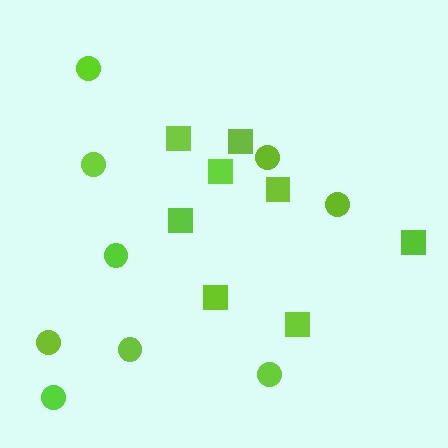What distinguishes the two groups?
There are 2 groups: one group of circles (9) and one group of squares (8).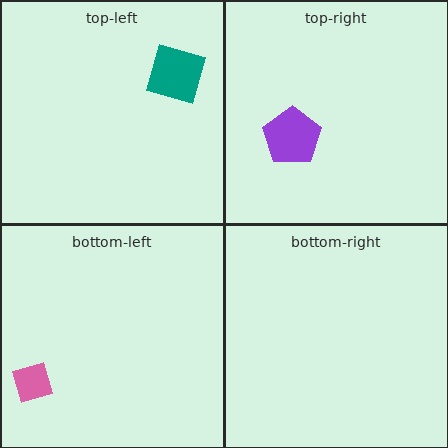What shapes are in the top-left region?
The teal square.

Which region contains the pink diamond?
The bottom-left region.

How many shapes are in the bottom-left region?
1.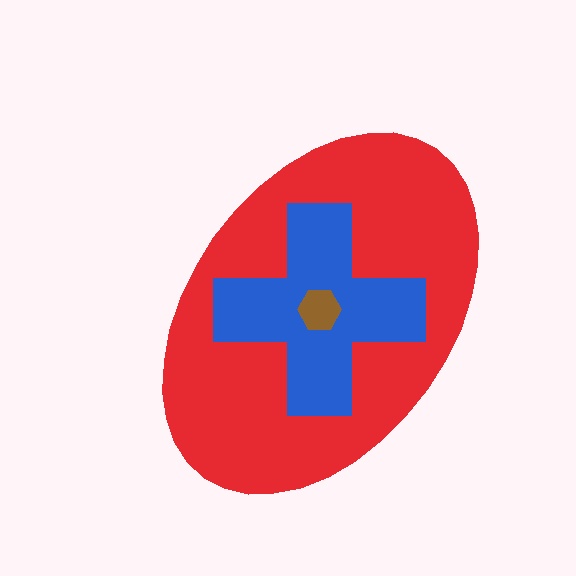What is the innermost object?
The brown hexagon.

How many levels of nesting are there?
3.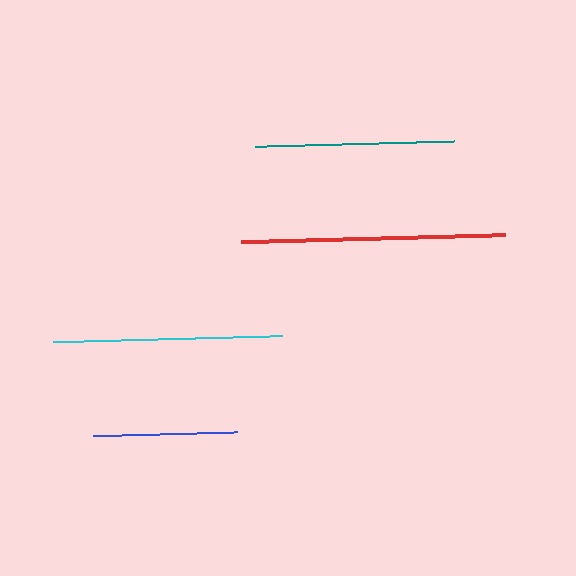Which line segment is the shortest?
The blue line is the shortest at approximately 144 pixels.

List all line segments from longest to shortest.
From longest to shortest: red, cyan, teal, blue.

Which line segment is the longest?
The red line is the longest at approximately 263 pixels.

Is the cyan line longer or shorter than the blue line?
The cyan line is longer than the blue line.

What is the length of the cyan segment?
The cyan segment is approximately 229 pixels long.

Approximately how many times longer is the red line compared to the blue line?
The red line is approximately 1.8 times the length of the blue line.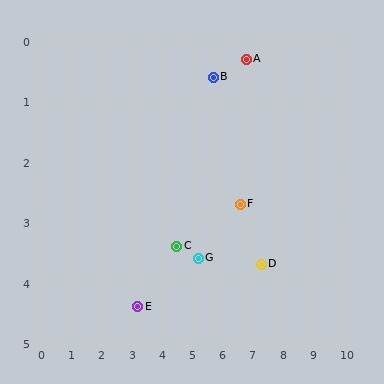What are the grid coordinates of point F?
Point F is at approximately (6.6, 2.7).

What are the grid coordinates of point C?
Point C is at approximately (4.5, 3.4).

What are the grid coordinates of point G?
Point G is at approximately (5.2, 3.6).